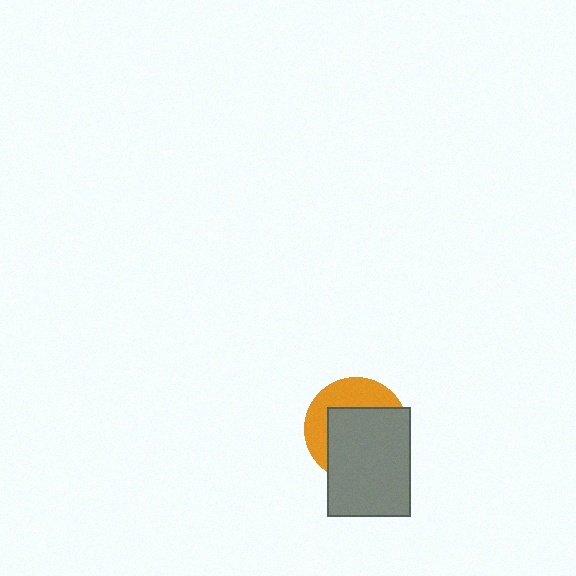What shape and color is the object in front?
The object in front is a gray rectangle.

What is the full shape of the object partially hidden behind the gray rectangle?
The partially hidden object is an orange circle.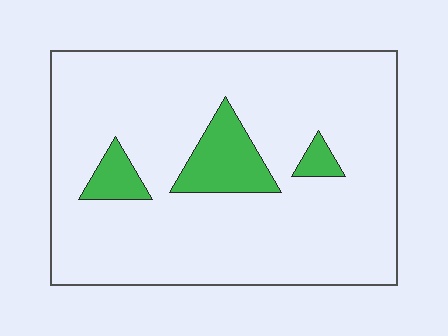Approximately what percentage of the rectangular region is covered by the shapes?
Approximately 10%.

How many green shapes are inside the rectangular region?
3.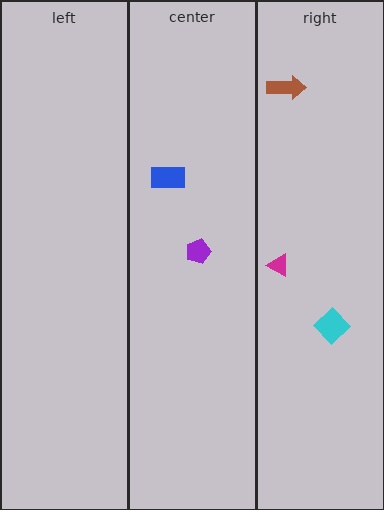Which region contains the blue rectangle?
The center region.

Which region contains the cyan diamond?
The right region.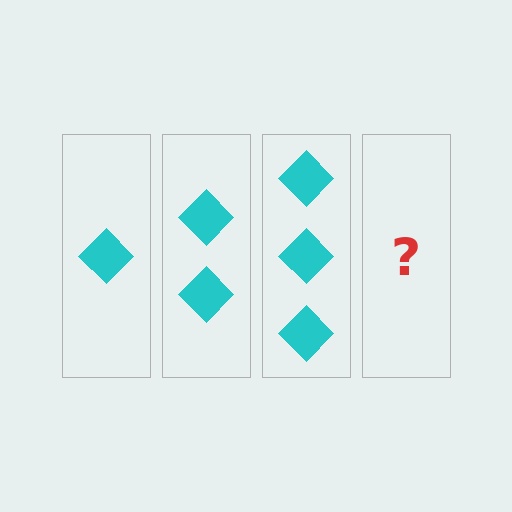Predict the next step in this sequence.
The next step is 4 diamonds.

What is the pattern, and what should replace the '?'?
The pattern is that each step adds one more diamond. The '?' should be 4 diamonds.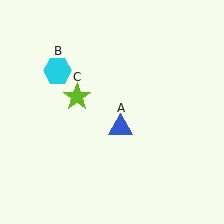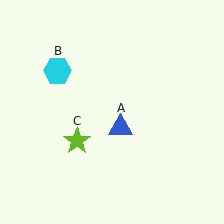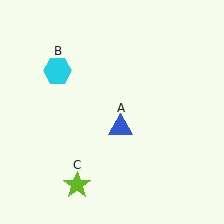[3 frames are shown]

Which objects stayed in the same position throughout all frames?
Blue triangle (object A) and cyan hexagon (object B) remained stationary.